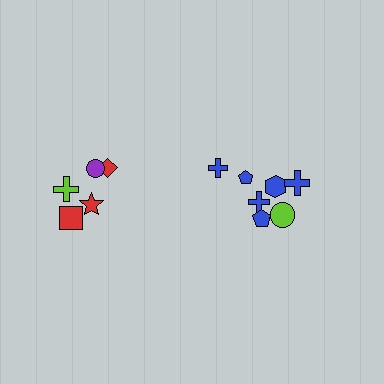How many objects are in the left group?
There are 5 objects.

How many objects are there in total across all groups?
There are 12 objects.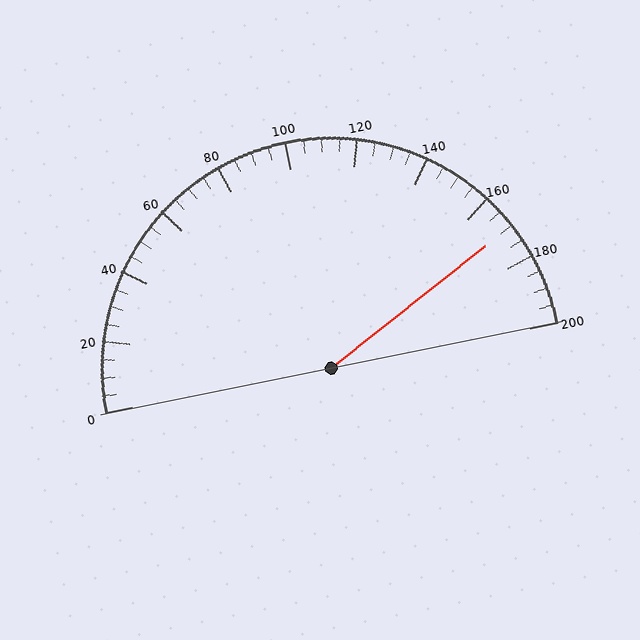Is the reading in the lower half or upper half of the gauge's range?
The reading is in the upper half of the range (0 to 200).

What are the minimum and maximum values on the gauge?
The gauge ranges from 0 to 200.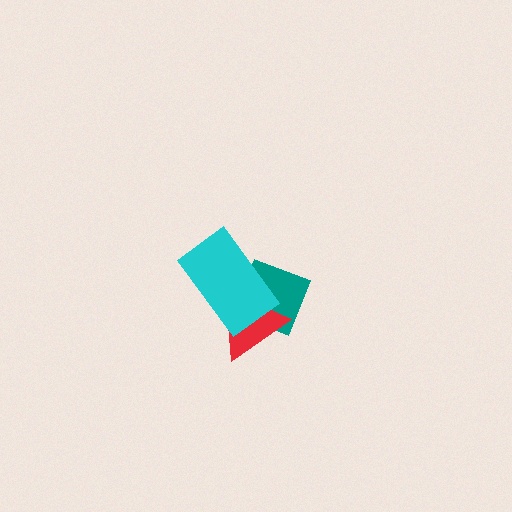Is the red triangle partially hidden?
Yes, it is partially covered by another shape.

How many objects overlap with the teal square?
2 objects overlap with the teal square.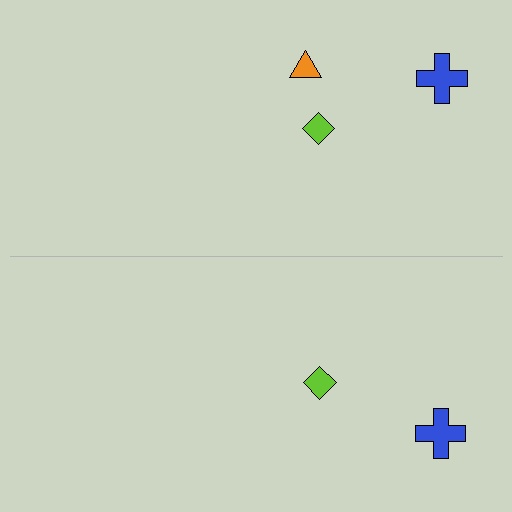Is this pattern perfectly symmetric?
No, the pattern is not perfectly symmetric. A orange triangle is missing from the bottom side.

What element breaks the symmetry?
A orange triangle is missing from the bottom side.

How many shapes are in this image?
There are 5 shapes in this image.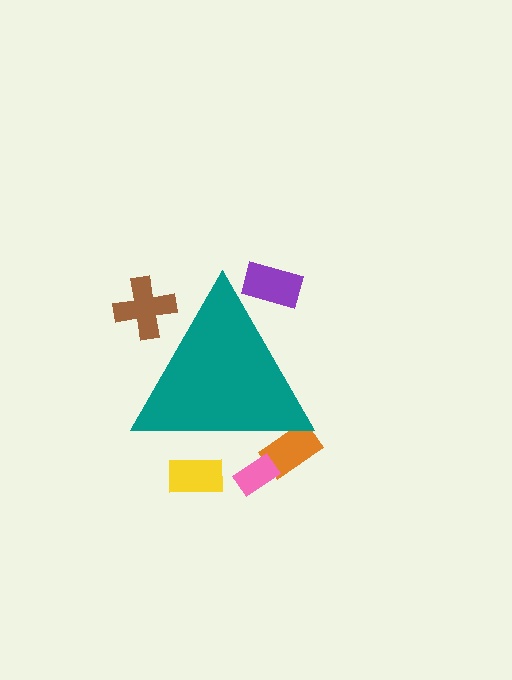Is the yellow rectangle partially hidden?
Yes, the yellow rectangle is partially hidden behind the teal triangle.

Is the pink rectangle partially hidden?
Yes, the pink rectangle is partially hidden behind the teal triangle.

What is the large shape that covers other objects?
A teal triangle.